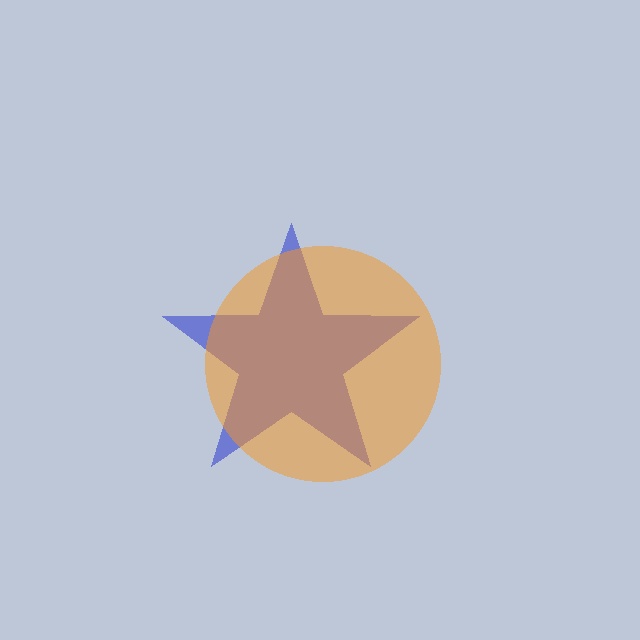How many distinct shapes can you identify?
There are 2 distinct shapes: a blue star, an orange circle.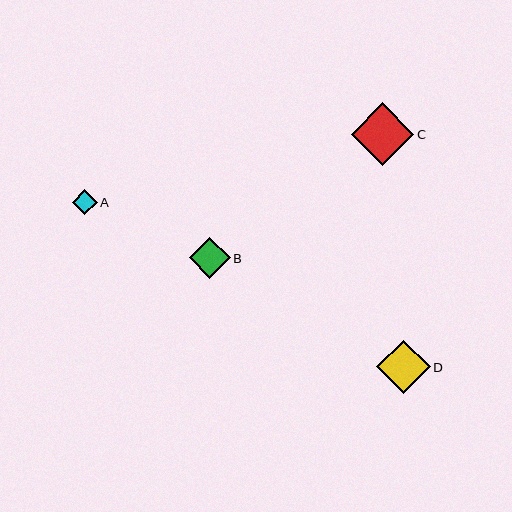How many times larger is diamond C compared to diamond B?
Diamond C is approximately 1.5 times the size of diamond B.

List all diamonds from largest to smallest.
From largest to smallest: C, D, B, A.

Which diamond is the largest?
Diamond C is the largest with a size of approximately 62 pixels.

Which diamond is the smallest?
Diamond A is the smallest with a size of approximately 25 pixels.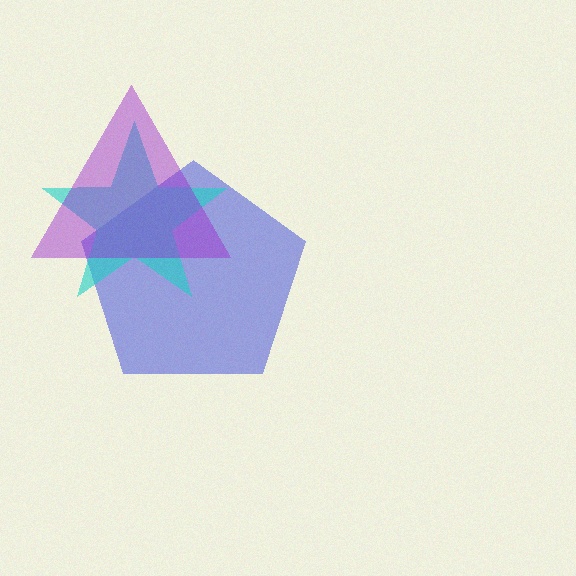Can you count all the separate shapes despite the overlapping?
Yes, there are 3 separate shapes.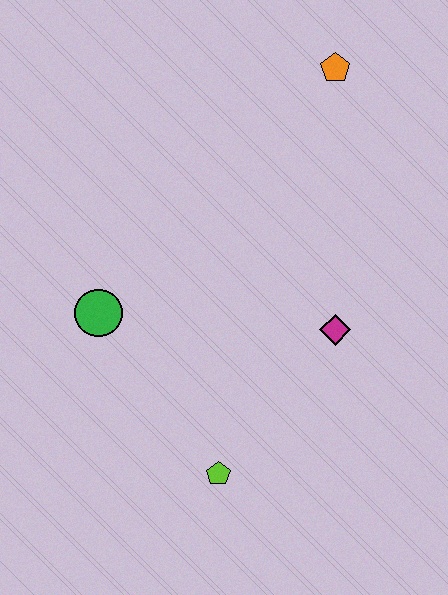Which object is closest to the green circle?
The lime pentagon is closest to the green circle.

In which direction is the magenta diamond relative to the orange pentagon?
The magenta diamond is below the orange pentagon.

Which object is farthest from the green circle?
The orange pentagon is farthest from the green circle.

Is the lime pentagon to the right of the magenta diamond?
No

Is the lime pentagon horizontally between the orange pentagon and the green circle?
Yes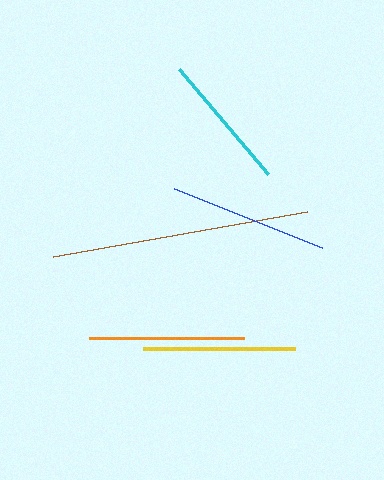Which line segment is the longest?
The brown line is the longest at approximately 258 pixels.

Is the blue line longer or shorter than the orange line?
The blue line is longer than the orange line.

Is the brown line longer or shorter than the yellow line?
The brown line is longer than the yellow line.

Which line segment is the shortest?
The cyan line is the shortest at approximately 137 pixels.